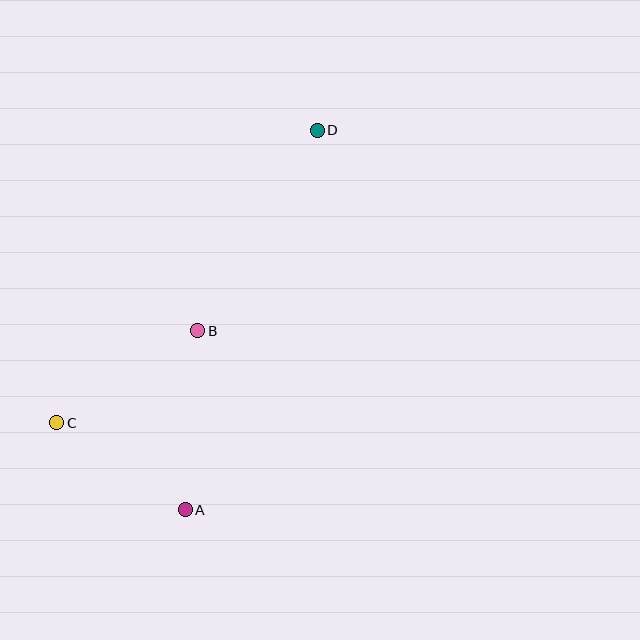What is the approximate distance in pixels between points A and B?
The distance between A and B is approximately 179 pixels.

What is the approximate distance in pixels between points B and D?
The distance between B and D is approximately 233 pixels.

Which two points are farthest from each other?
Points A and D are farthest from each other.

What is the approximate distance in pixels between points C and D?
The distance between C and D is approximately 392 pixels.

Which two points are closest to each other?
Points A and C are closest to each other.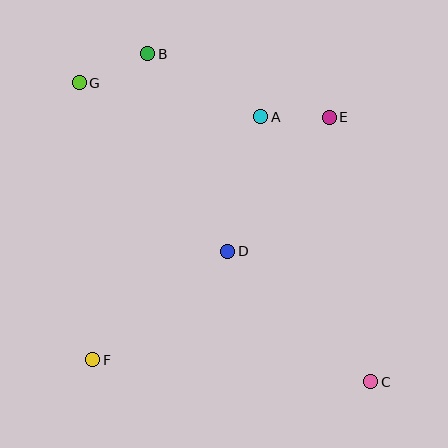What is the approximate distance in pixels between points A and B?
The distance between A and B is approximately 129 pixels.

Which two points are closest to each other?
Points A and E are closest to each other.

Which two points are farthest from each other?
Points C and G are farthest from each other.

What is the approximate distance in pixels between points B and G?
The distance between B and G is approximately 74 pixels.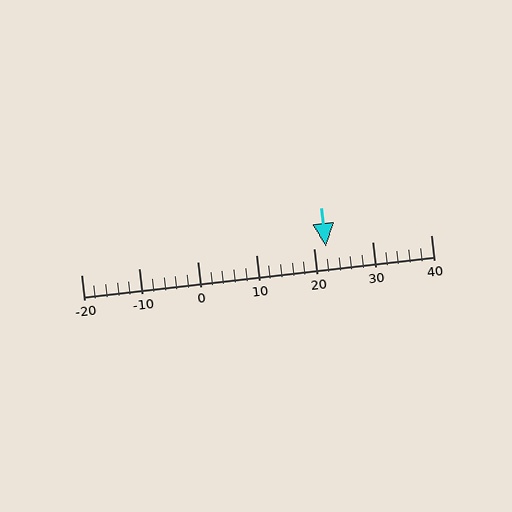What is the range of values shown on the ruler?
The ruler shows values from -20 to 40.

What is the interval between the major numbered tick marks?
The major tick marks are spaced 10 units apart.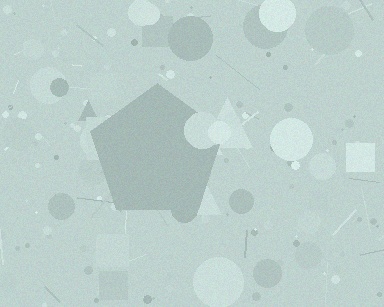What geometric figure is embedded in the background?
A pentagon is embedded in the background.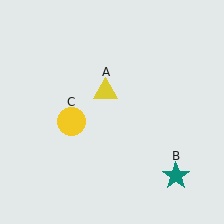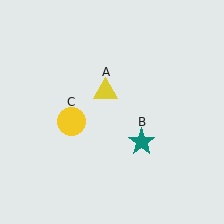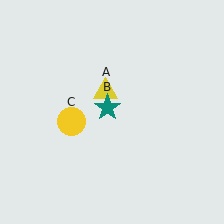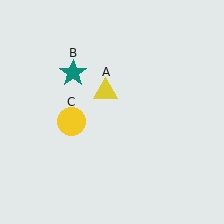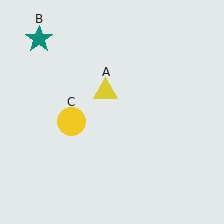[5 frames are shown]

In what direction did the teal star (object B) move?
The teal star (object B) moved up and to the left.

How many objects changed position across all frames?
1 object changed position: teal star (object B).